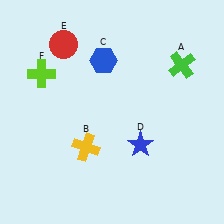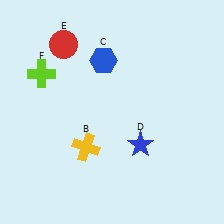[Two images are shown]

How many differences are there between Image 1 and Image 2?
There is 1 difference between the two images.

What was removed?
The green cross (A) was removed in Image 2.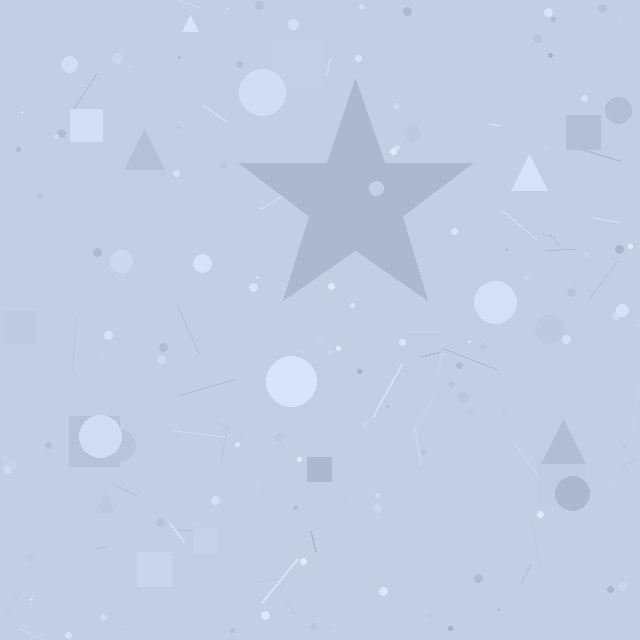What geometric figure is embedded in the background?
A star is embedded in the background.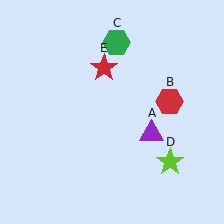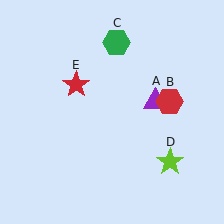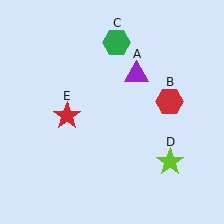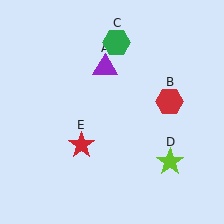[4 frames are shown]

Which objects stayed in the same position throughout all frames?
Red hexagon (object B) and green hexagon (object C) and lime star (object D) remained stationary.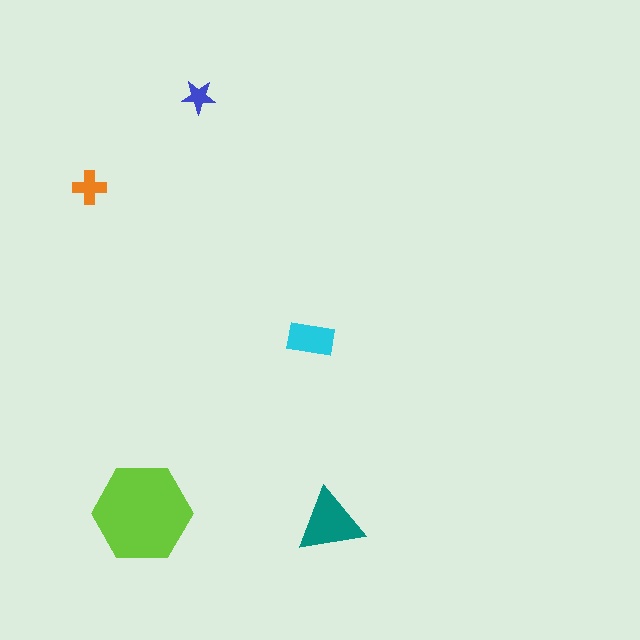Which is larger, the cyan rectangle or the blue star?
The cyan rectangle.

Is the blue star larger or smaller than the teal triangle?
Smaller.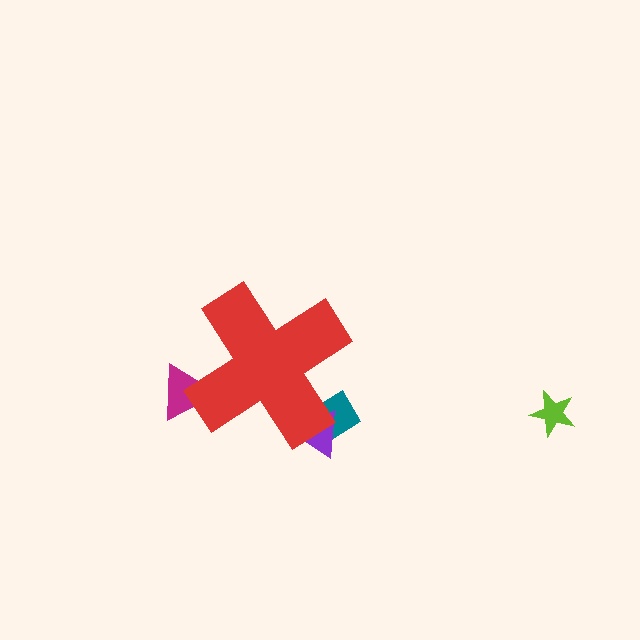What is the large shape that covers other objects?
A red cross.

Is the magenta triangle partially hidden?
Yes, the magenta triangle is partially hidden behind the red cross.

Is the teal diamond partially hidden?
Yes, the teal diamond is partially hidden behind the red cross.